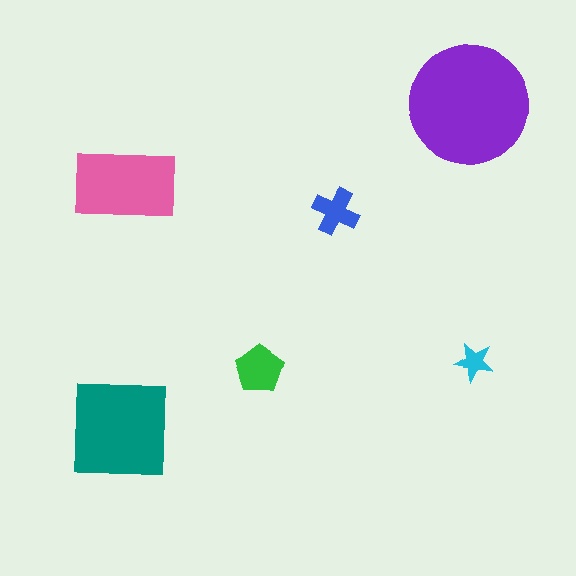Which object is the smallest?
The cyan star.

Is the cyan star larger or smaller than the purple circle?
Smaller.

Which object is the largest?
The purple circle.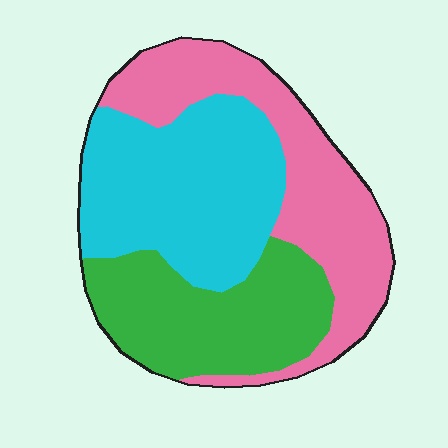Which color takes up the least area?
Green, at roughly 30%.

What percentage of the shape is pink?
Pink takes up about one third (1/3) of the shape.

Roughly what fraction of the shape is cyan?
Cyan covers 37% of the shape.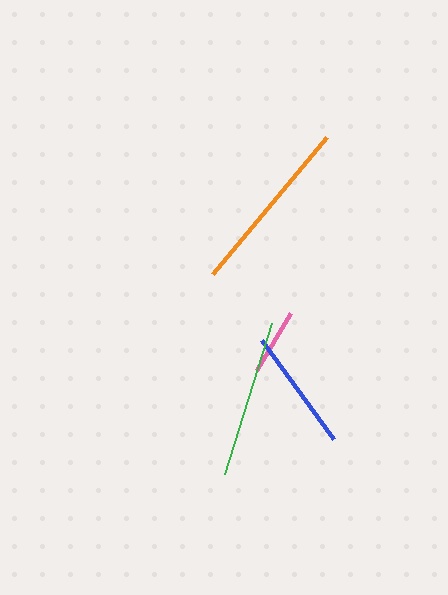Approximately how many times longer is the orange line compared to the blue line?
The orange line is approximately 1.5 times the length of the blue line.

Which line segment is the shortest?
The pink line is the shortest at approximately 66 pixels.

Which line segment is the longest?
The orange line is the longest at approximately 178 pixels.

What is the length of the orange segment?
The orange segment is approximately 178 pixels long.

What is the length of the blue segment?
The blue segment is approximately 122 pixels long.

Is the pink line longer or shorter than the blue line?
The blue line is longer than the pink line.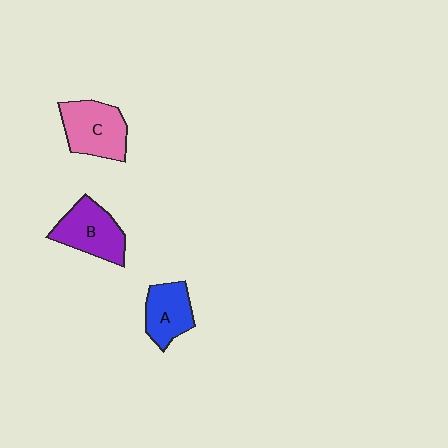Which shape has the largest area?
Shape C (pink).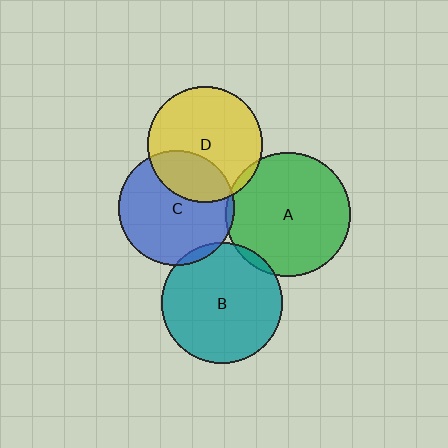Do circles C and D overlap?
Yes.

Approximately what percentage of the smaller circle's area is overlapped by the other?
Approximately 30%.